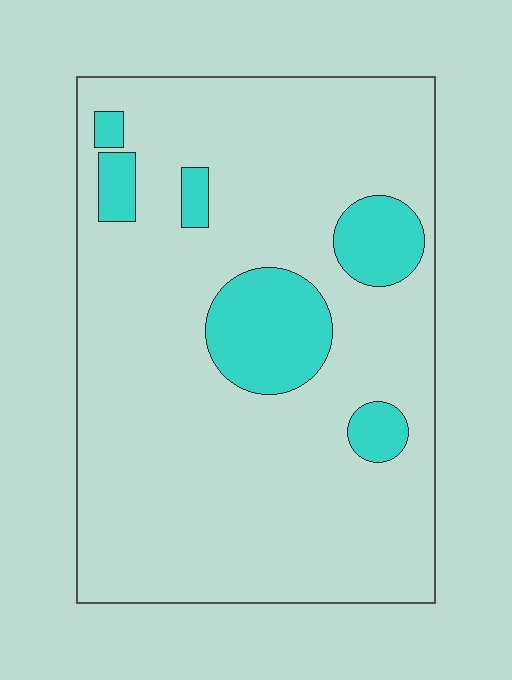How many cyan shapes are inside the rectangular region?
6.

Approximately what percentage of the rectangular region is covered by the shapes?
Approximately 15%.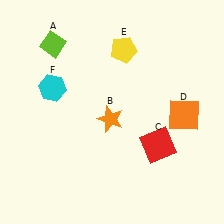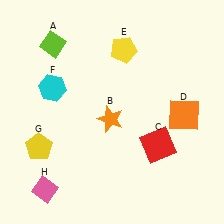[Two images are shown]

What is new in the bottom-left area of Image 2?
A yellow pentagon (G) was added in the bottom-left area of Image 2.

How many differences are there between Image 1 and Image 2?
There are 2 differences between the two images.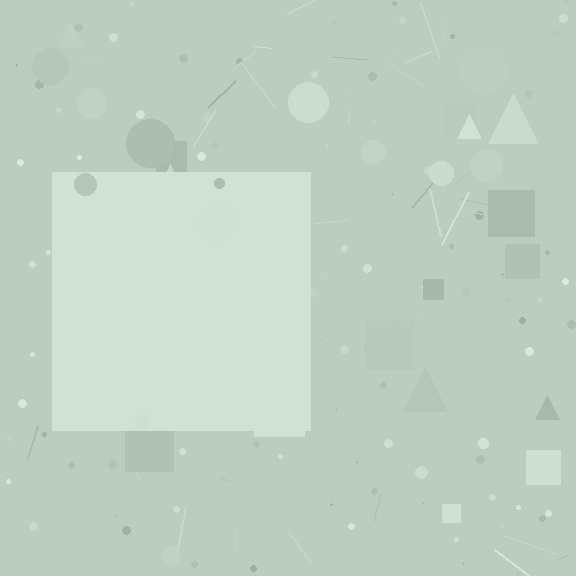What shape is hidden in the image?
A square is hidden in the image.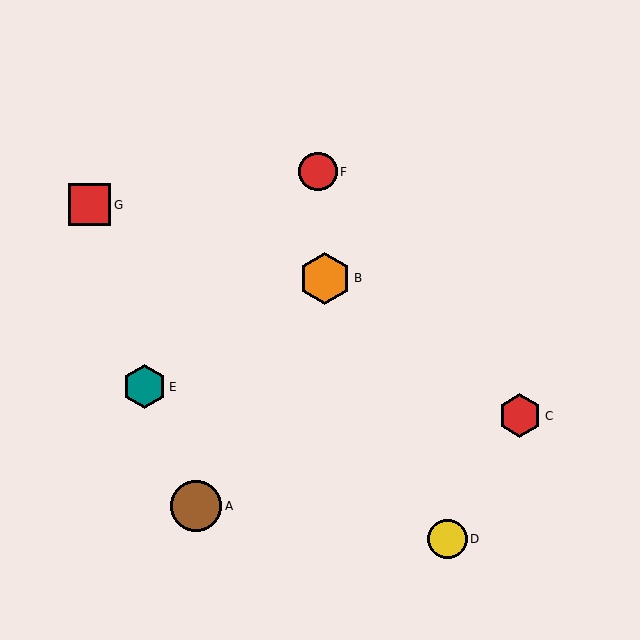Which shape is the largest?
The orange hexagon (labeled B) is the largest.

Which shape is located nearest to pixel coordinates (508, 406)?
The red hexagon (labeled C) at (520, 416) is nearest to that location.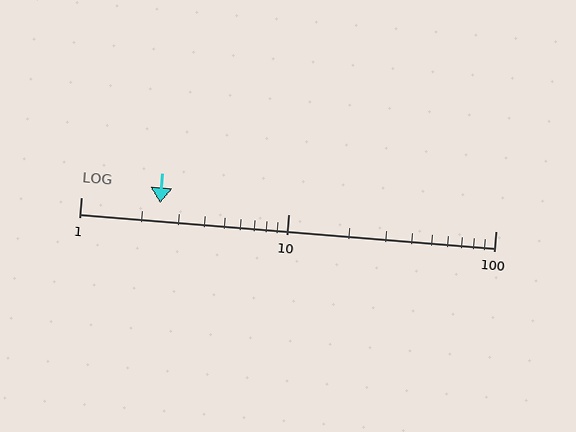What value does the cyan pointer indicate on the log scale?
The pointer indicates approximately 2.4.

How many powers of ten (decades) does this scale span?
The scale spans 2 decades, from 1 to 100.